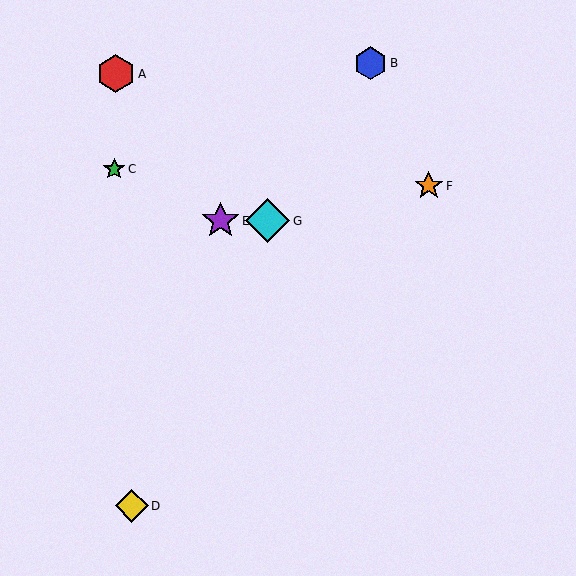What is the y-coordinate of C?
Object C is at y≈169.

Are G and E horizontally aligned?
Yes, both are at y≈221.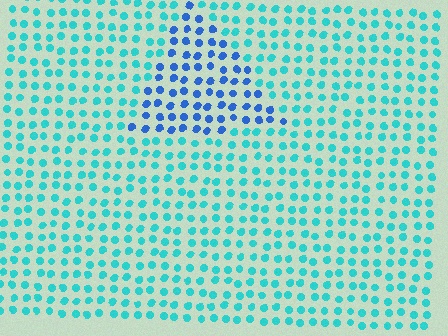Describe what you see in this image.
The image is filled with small cyan elements in a uniform arrangement. A triangle-shaped region is visible where the elements are tinted to a slightly different hue, forming a subtle color boundary.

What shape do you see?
I see a triangle.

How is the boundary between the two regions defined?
The boundary is defined purely by a slight shift in hue (about 40 degrees). Spacing, size, and orientation are identical on both sides.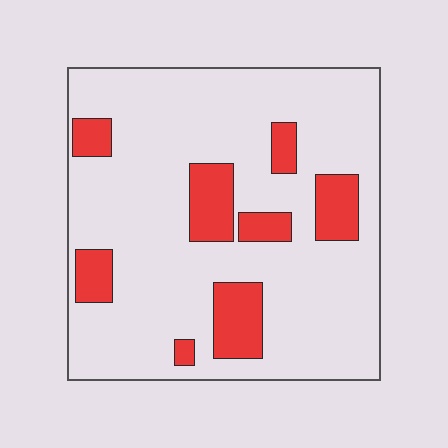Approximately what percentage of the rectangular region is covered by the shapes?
Approximately 20%.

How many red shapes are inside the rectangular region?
8.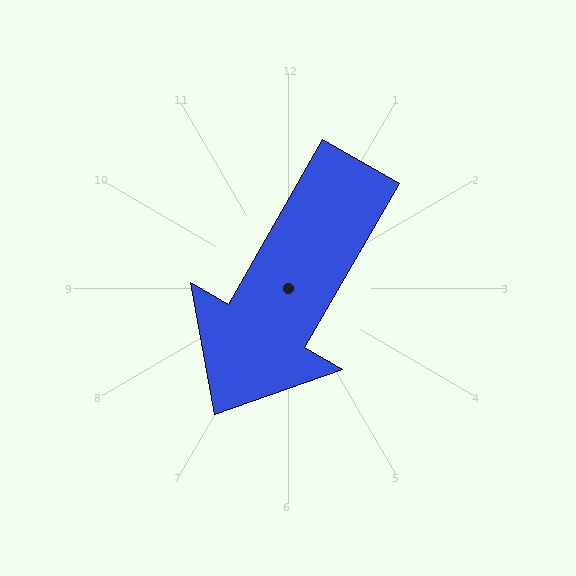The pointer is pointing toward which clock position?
Roughly 7 o'clock.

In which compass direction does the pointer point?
Southwest.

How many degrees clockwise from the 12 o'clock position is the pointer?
Approximately 210 degrees.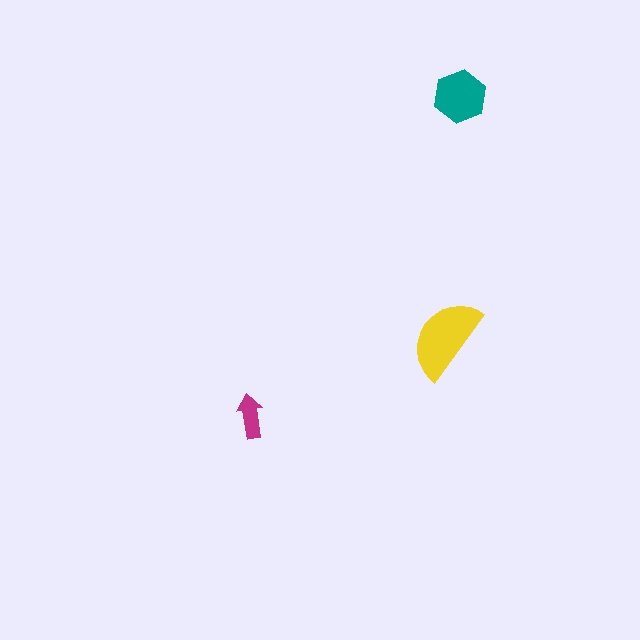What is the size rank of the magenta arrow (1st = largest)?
3rd.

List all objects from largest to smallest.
The yellow semicircle, the teal hexagon, the magenta arrow.